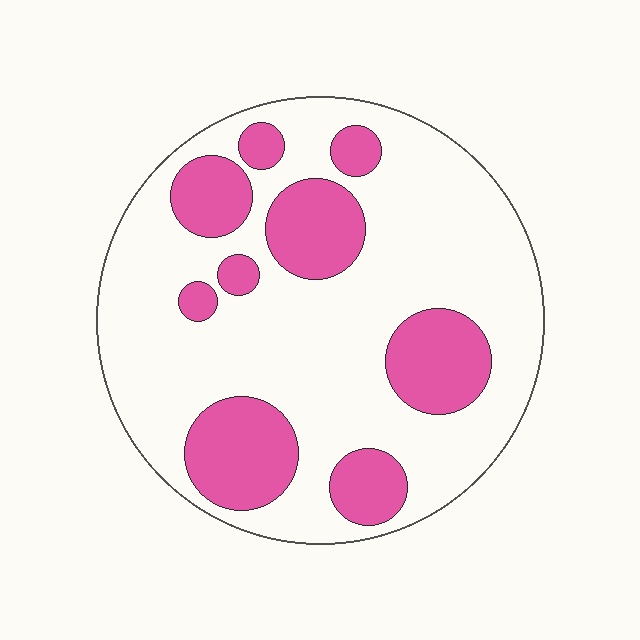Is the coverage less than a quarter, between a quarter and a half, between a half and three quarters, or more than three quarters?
Between a quarter and a half.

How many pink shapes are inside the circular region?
9.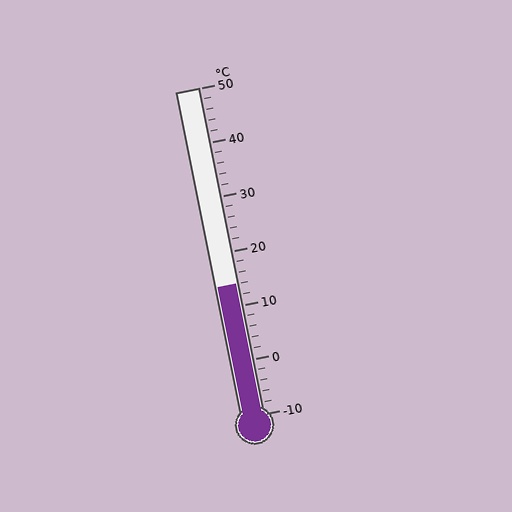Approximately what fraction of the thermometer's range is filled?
The thermometer is filled to approximately 40% of its range.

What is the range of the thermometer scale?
The thermometer scale ranges from -10°C to 50°C.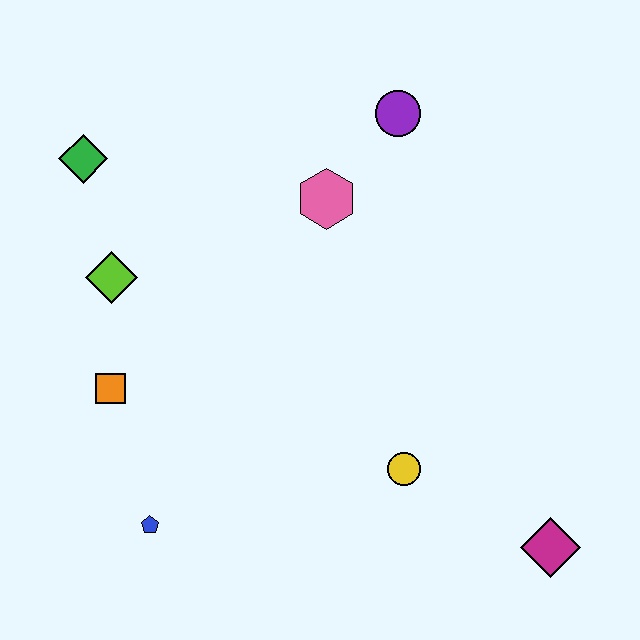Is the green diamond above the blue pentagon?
Yes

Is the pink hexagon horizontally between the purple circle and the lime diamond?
Yes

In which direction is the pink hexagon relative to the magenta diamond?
The pink hexagon is above the magenta diamond.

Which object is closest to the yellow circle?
The magenta diamond is closest to the yellow circle.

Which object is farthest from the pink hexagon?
The magenta diamond is farthest from the pink hexagon.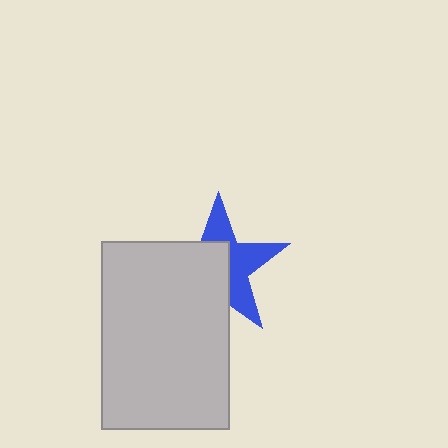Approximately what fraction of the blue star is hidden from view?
Roughly 53% of the blue star is hidden behind the light gray rectangle.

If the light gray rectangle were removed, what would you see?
You would see the complete blue star.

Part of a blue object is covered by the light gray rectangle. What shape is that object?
It is a star.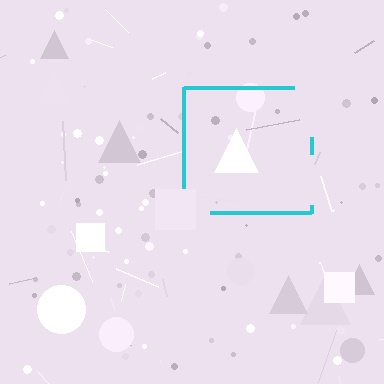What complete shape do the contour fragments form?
The contour fragments form a square.